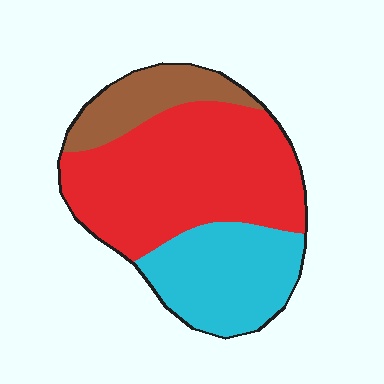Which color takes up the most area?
Red, at roughly 55%.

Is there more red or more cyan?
Red.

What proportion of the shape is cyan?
Cyan covers around 30% of the shape.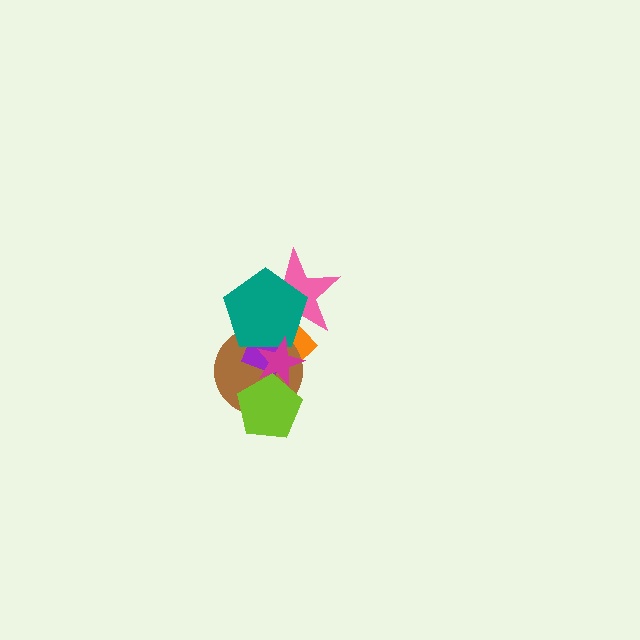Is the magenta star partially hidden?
No, no other shape covers it.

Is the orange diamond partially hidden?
Yes, it is partially covered by another shape.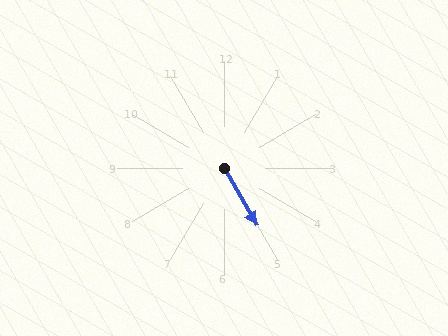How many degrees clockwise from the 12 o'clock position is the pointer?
Approximately 150 degrees.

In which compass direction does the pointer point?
Southeast.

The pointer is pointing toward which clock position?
Roughly 5 o'clock.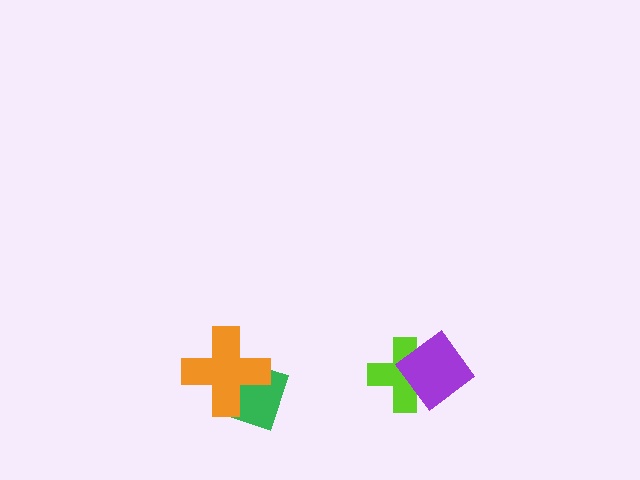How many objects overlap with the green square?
1 object overlaps with the green square.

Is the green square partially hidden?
Yes, it is partially covered by another shape.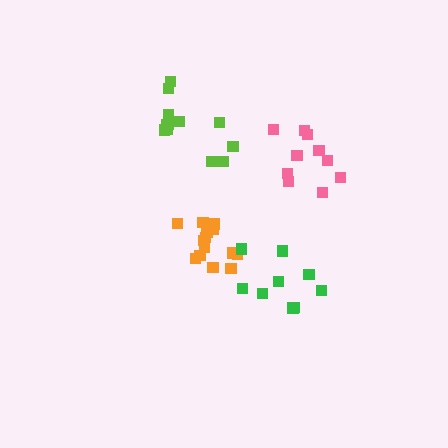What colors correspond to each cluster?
The clusters are colored: lime, orange, pink, green.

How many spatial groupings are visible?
There are 4 spatial groupings.